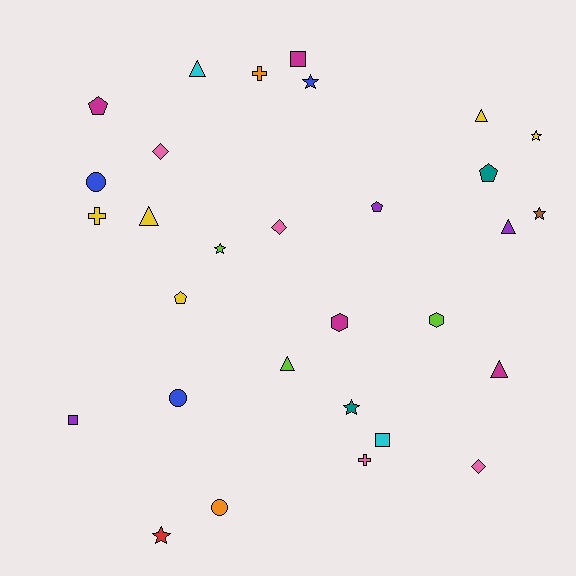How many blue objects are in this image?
There are 3 blue objects.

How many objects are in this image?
There are 30 objects.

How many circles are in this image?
There are 3 circles.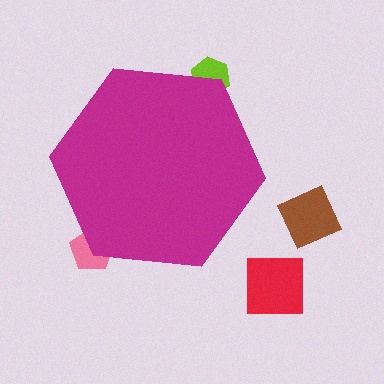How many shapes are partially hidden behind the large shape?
2 shapes are partially hidden.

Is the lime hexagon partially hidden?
Yes, the lime hexagon is partially hidden behind the magenta hexagon.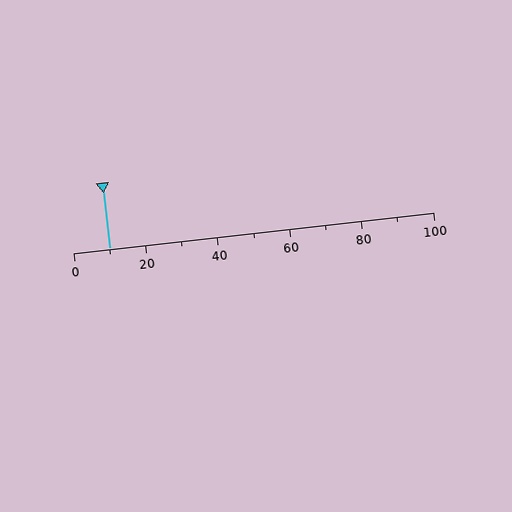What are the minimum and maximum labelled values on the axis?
The axis runs from 0 to 100.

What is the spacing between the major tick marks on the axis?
The major ticks are spaced 20 apart.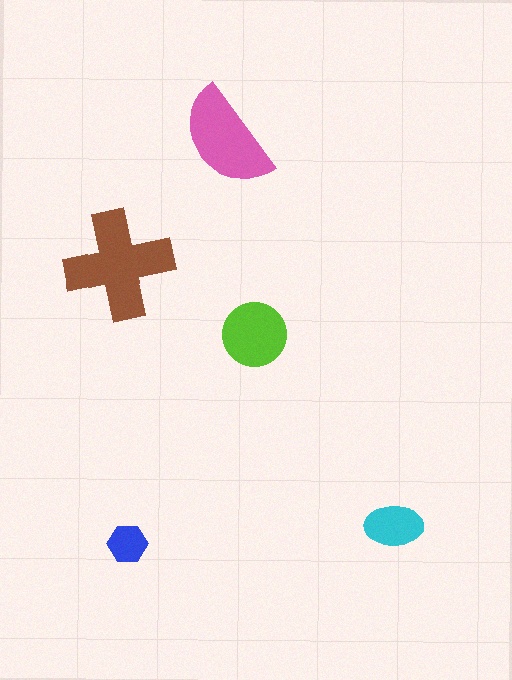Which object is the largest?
The brown cross.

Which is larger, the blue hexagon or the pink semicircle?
The pink semicircle.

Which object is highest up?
The pink semicircle is topmost.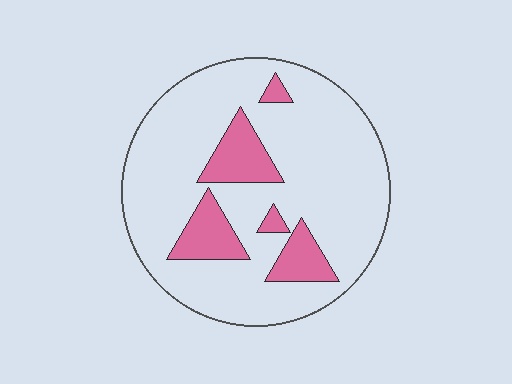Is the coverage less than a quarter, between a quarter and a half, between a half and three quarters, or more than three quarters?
Less than a quarter.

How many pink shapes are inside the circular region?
5.